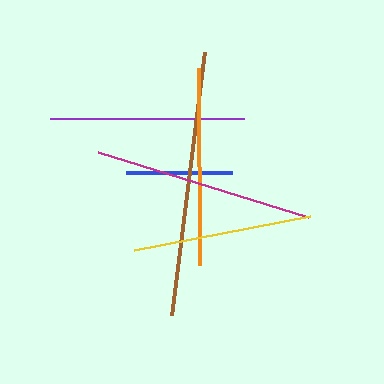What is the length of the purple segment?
The purple segment is approximately 194 pixels long.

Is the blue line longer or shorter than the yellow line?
The yellow line is longer than the blue line.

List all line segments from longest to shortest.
From longest to shortest: brown, magenta, orange, purple, yellow, blue.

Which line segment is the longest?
The brown line is the longest at approximately 266 pixels.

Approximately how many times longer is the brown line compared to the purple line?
The brown line is approximately 1.4 times the length of the purple line.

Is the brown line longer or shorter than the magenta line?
The brown line is longer than the magenta line.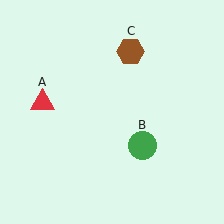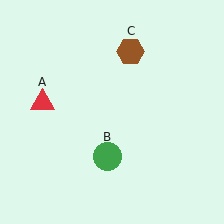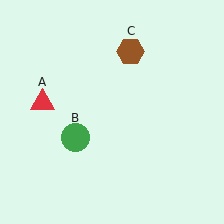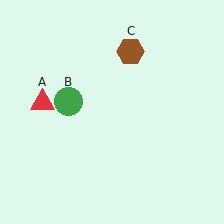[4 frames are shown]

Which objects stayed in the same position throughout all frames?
Red triangle (object A) and brown hexagon (object C) remained stationary.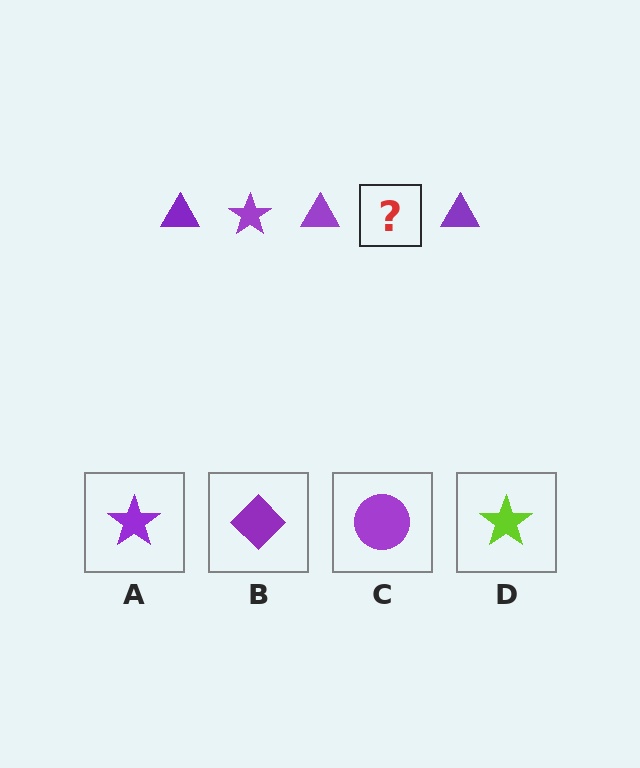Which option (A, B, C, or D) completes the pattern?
A.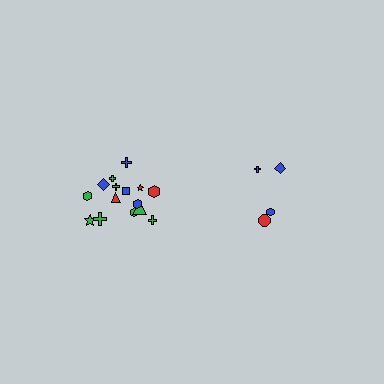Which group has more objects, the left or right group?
The left group.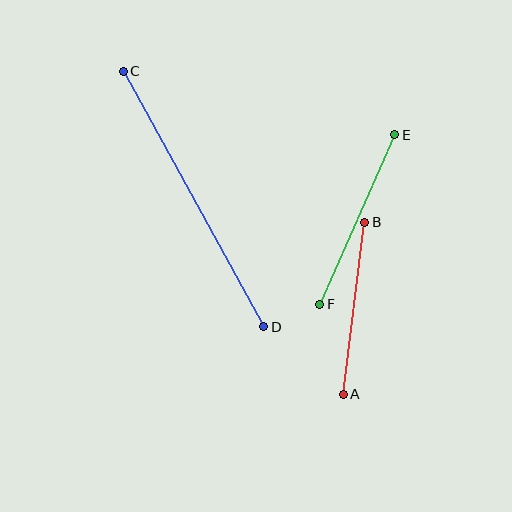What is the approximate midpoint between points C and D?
The midpoint is at approximately (193, 199) pixels.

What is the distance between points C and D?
The distance is approximately 292 pixels.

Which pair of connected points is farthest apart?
Points C and D are farthest apart.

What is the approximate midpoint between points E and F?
The midpoint is at approximately (357, 219) pixels.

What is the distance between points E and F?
The distance is approximately 185 pixels.